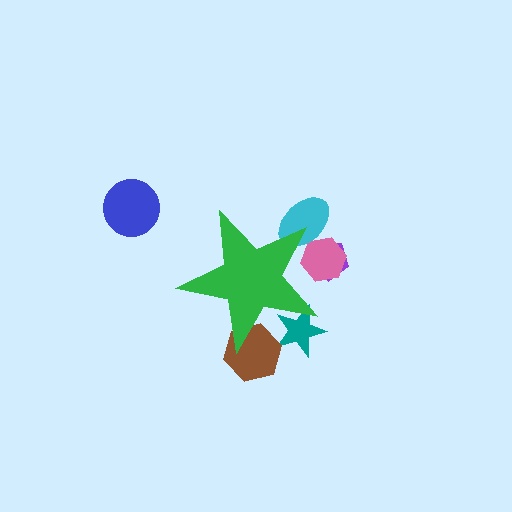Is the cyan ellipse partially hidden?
Yes, the cyan ellipse is partially hidden behind the green star.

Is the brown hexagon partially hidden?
Yes, the brown hexagon is partially hidden behind the green star.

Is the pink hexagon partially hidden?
Yes, the pink hexagon is partially hidden behind the green star.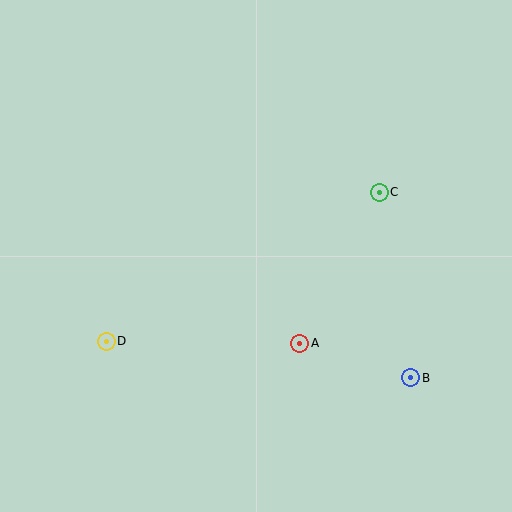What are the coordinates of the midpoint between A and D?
The midpoint between A and D is at (203, 342).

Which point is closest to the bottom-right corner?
Point B is closest to the bottom-right corner.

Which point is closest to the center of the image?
Point A at (300, 343) is closest to the center.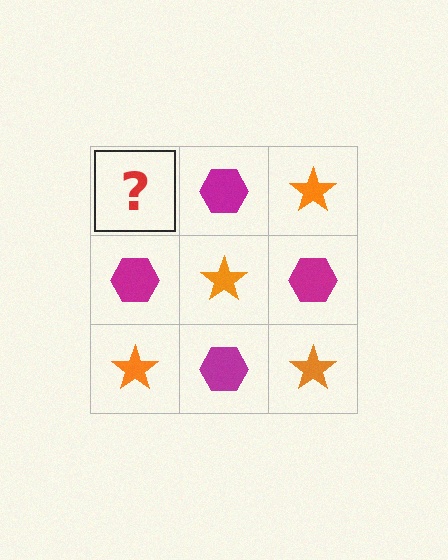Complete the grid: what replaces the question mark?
The question mark should be replaced with an orange star.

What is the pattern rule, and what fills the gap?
The rule is that it alternates orange star and magenta hexagon in a checkerboard pattern. The gap should be filled with an orange star.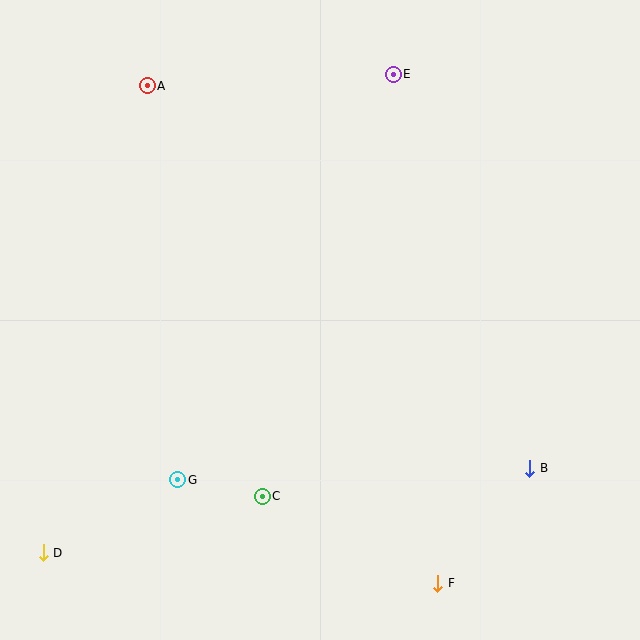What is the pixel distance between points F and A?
The distance between F and A is 576 pixels.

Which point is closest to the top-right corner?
Point E is closest to the top-right corner.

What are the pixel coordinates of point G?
Point G is at (178, 480).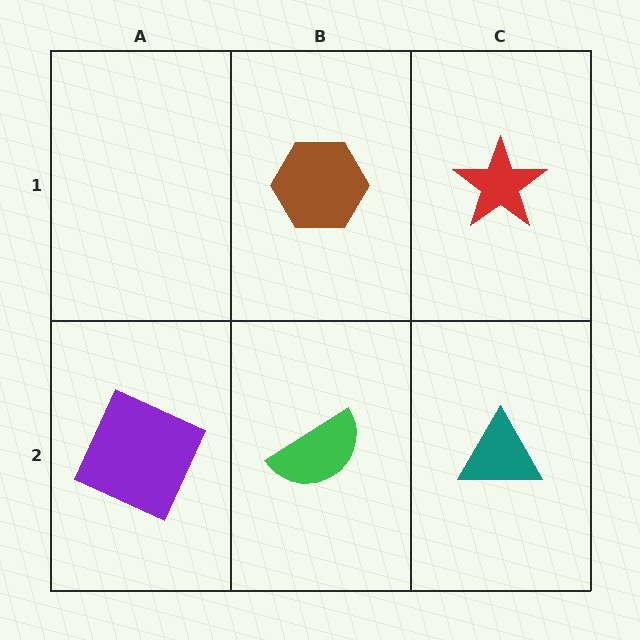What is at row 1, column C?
A red star.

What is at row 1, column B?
A brown hexagon.